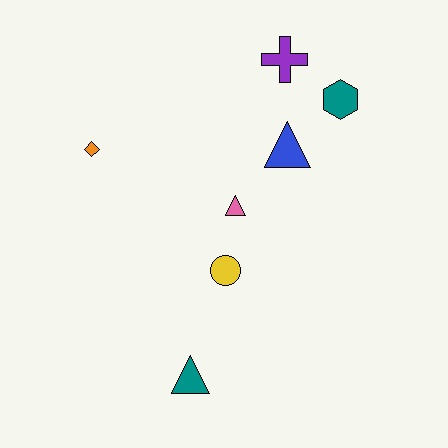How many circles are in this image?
There is 1 circle.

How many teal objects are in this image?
There are 2 teal objects.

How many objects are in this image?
There are 7 objects.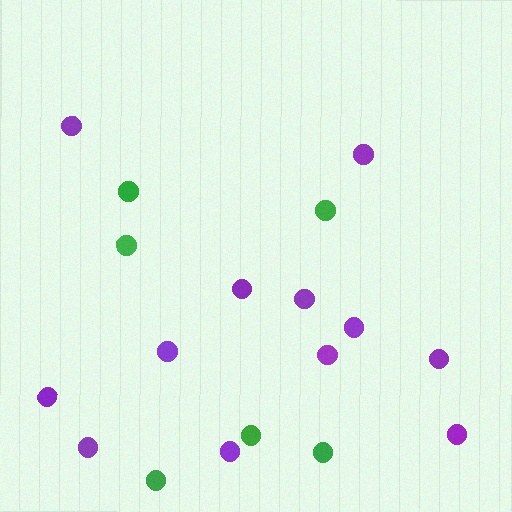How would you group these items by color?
There are 2 groups: one group of purple circles (12) and one group of green circles (6).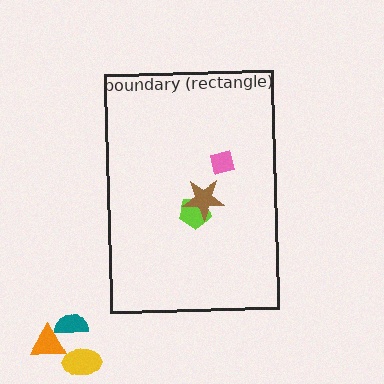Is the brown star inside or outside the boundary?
Inside.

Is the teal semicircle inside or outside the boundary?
Outside.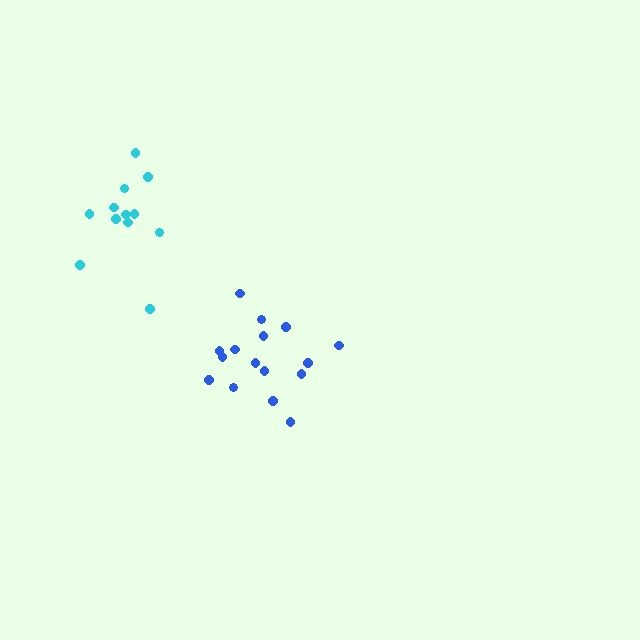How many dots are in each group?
Group 1: 12 dots, Group 2: 16 dots (28 total).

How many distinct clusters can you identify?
There are 2 distinct clusters.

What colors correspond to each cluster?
The clusters are colored: cyan, blue.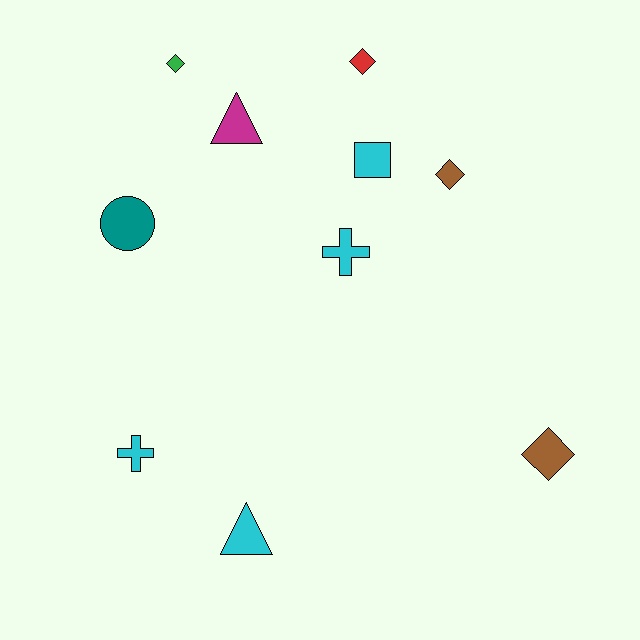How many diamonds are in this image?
There are 4 diamonds.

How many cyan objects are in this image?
There are 4 cyan objects.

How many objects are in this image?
There are 10 objects.